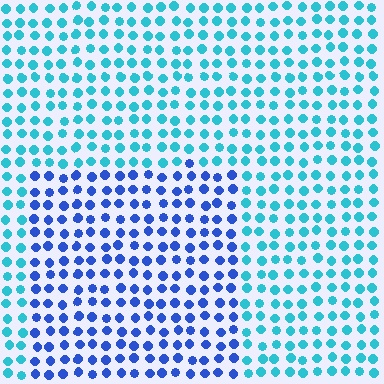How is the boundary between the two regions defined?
The boundary is defined purely by a slight shift in hue (about 41 degrees). Spacing, size, and orientation are identical on both sides.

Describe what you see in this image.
The image is filled with small cyan elements in a uniform arrangement. A rectangle-shaped region is visible where the elements are tinted to a slightly different hue, forming a subtle color boundary.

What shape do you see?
I see a rectangle.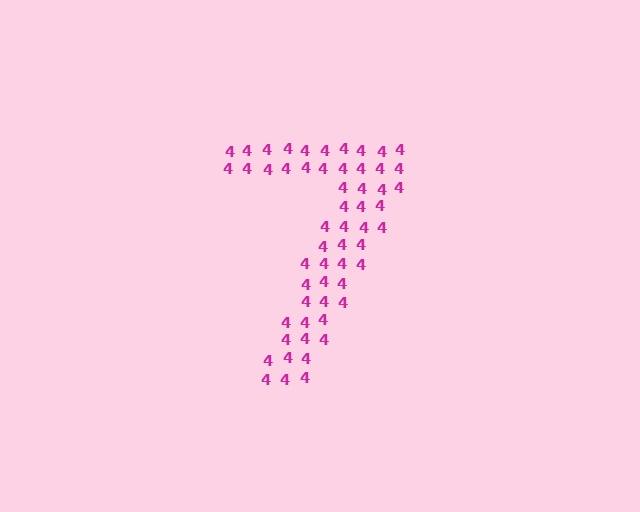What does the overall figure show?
The overall figure shows the digit 7.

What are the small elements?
The small elements are digit 4's.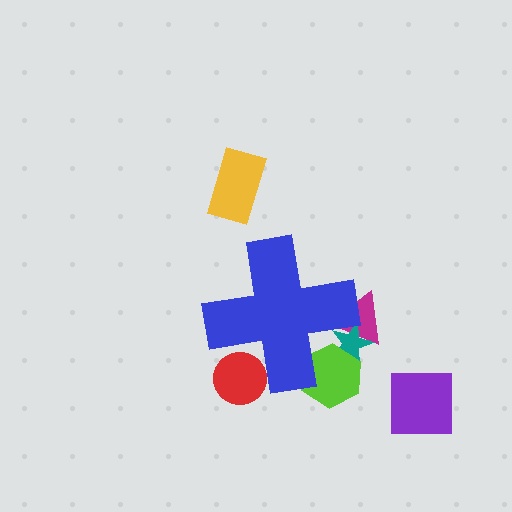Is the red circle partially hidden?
Yes, the red circle is partially hidden behind the blue cross.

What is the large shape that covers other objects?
A blue cross.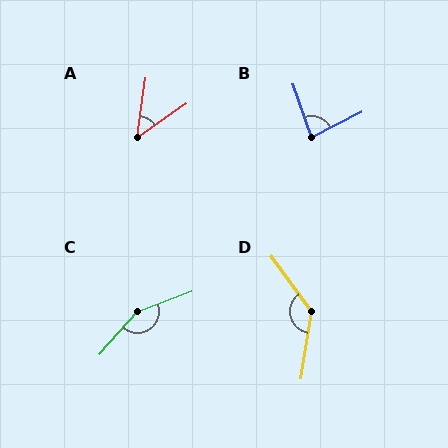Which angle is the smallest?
A, at approximately 47 degrees.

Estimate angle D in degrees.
Approximately 135 degrees.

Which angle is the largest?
C, at approximately 152 degrees.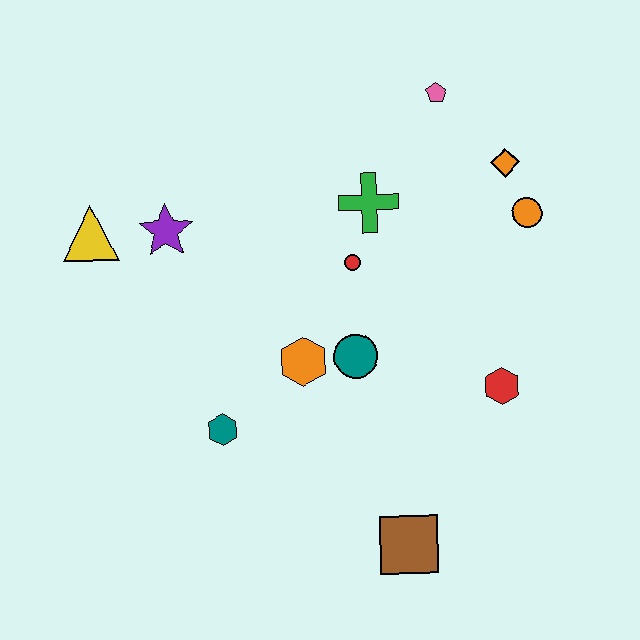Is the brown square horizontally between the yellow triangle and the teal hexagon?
No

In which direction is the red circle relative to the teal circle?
The red circle is above the teal circle.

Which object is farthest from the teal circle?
The yellow triangle is farthest from the teal circle.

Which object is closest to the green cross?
The red circle is closest to the green cross.